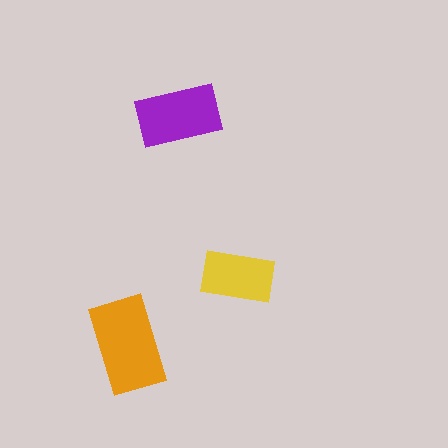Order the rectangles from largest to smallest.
the orange one, the purple one, the yellow one.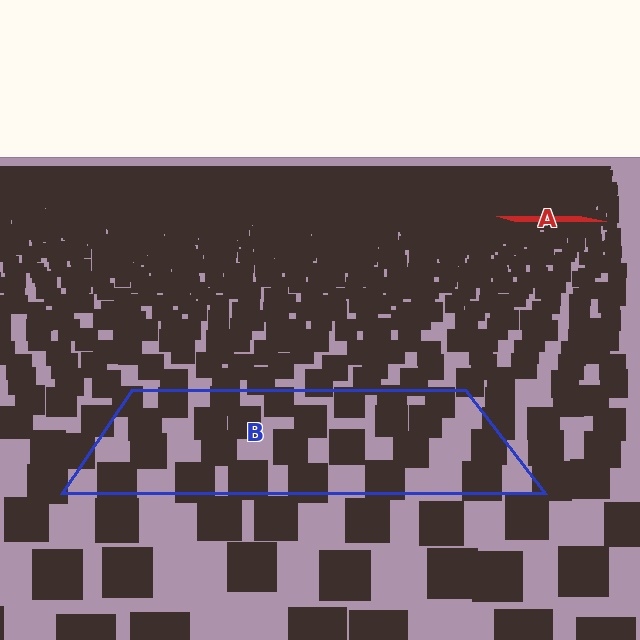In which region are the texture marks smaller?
The texture marks are smaller in region A, because it is farther away.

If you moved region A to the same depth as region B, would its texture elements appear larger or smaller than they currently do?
They would appear larger. At a closer depth, the same texture elements are projected at a bigger on-screen size.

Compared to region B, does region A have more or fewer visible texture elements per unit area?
Region A has more texture elements per unit area — they are packed more densely because it is farther away.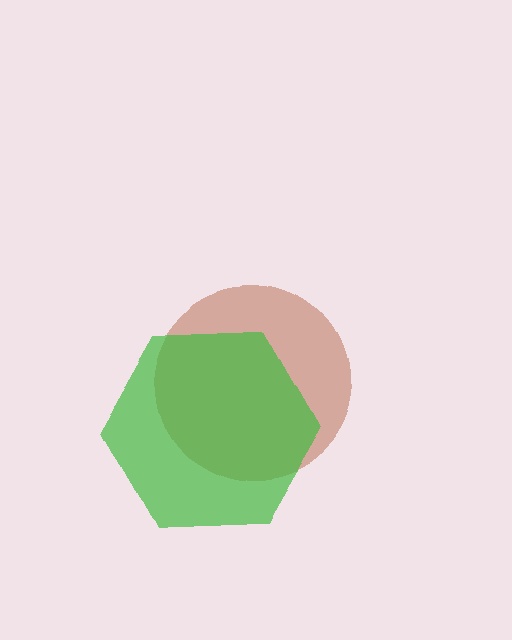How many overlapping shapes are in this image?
There are 2 overlapping shapes in the image.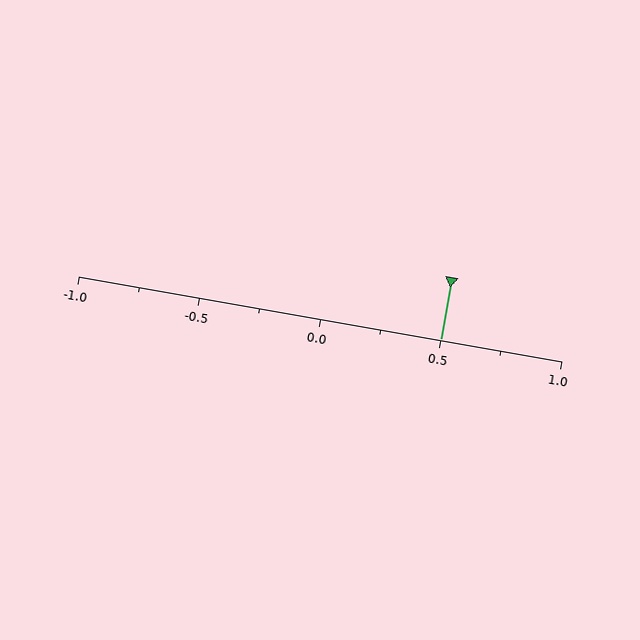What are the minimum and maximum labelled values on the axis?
The axis runs from -1.0 to 1.0.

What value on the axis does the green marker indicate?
The marker indicates approximately 0.5.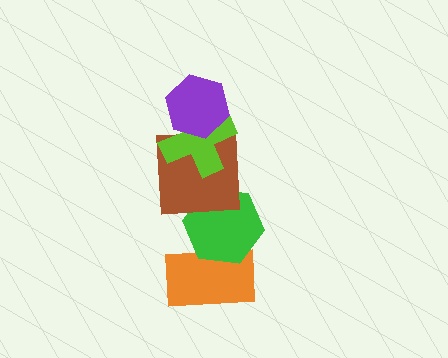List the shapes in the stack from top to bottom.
From top to bottom: the purple hexagon, the lime cross, the brown square, the green hexagon, the orange rectangle.